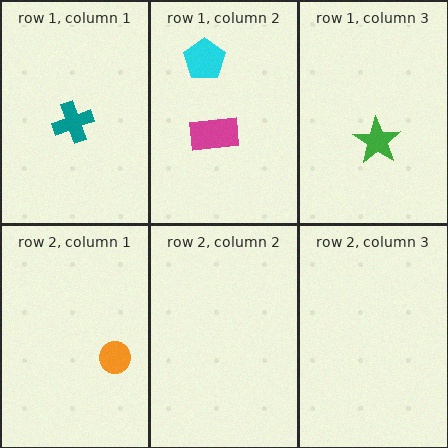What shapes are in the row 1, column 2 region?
The magenta rectangle, the cyan pentagon.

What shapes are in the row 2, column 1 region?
The orange circle.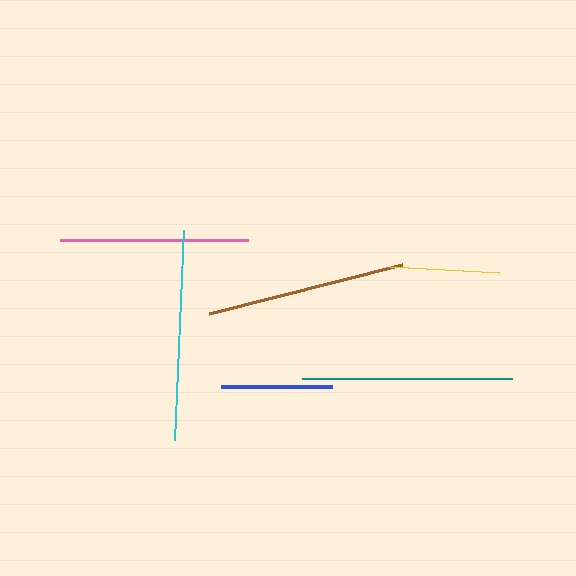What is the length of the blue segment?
The blue segment is approximately 112 pixels long.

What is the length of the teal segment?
The teal segment is approximately 209 pixels long.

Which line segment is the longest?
The cyan line is the longest at approximately 210 pixels.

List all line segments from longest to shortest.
From longest to shortest: cyan, teal, brown, pink, blue, yellow.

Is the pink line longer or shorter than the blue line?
The pink line is longer than the blue line.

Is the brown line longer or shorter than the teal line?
The teal line is longer than the brown line.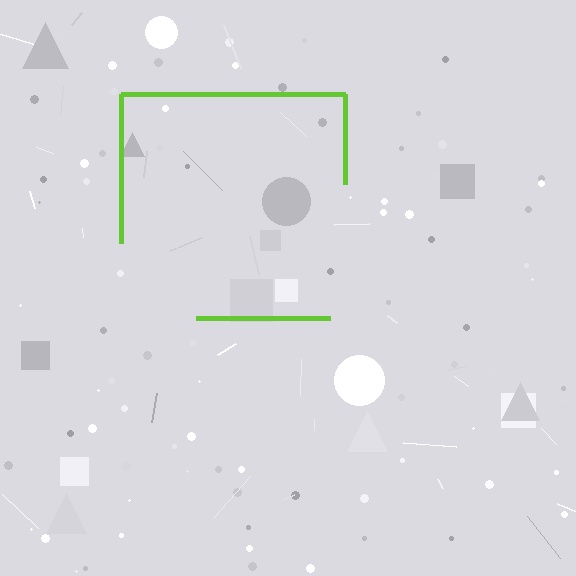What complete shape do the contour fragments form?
The contour fragments form a square.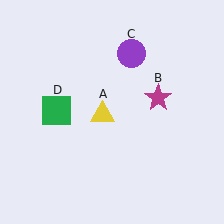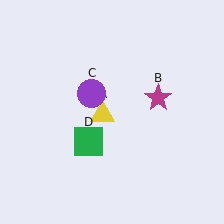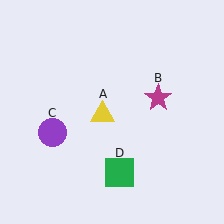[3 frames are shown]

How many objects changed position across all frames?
2 objects changed position: purple circle (object C), green square (object D).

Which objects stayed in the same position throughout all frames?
Yellow triangle (object A) and magenta star (object B) remained stationary.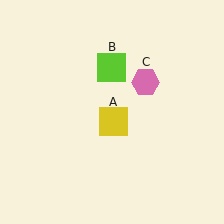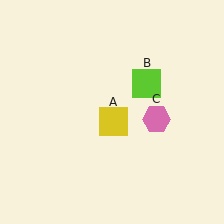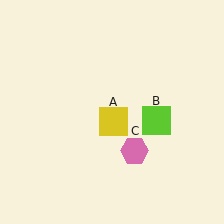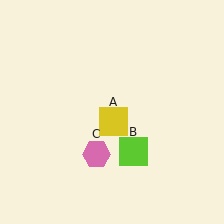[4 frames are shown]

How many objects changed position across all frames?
2 objects changed position: lime square (object B), pink hexagon (object C).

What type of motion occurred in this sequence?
The lime square (object B), pink hexagon (object C) rotated clockwise around the center of the scene.